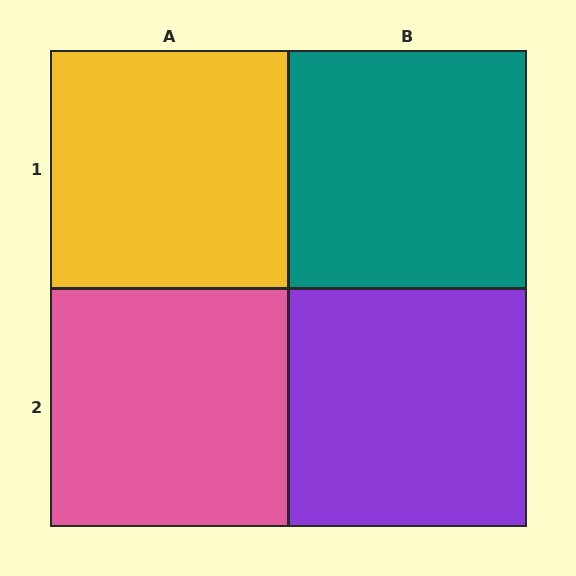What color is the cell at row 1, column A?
Yellow.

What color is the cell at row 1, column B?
Teal.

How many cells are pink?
1 cell is pink.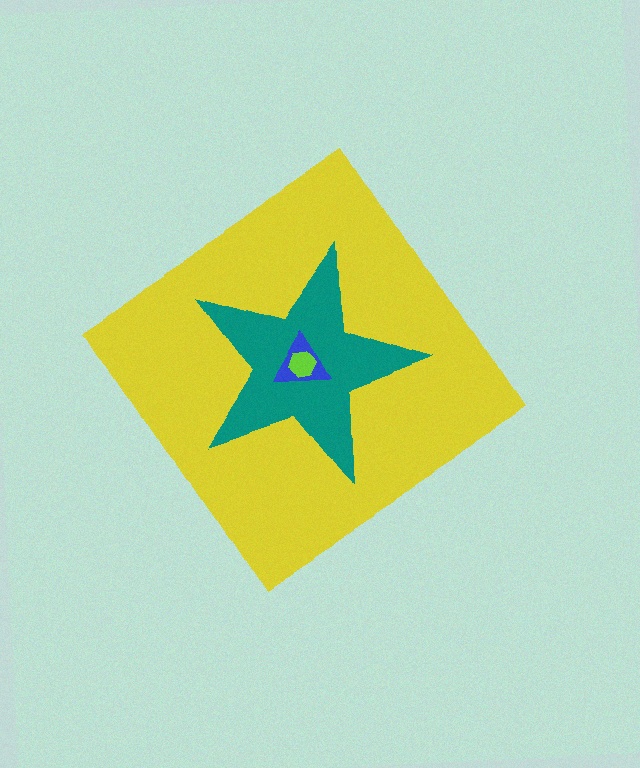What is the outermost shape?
The yellow diamond.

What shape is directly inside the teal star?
The blue triangle.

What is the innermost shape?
The lime hexagon.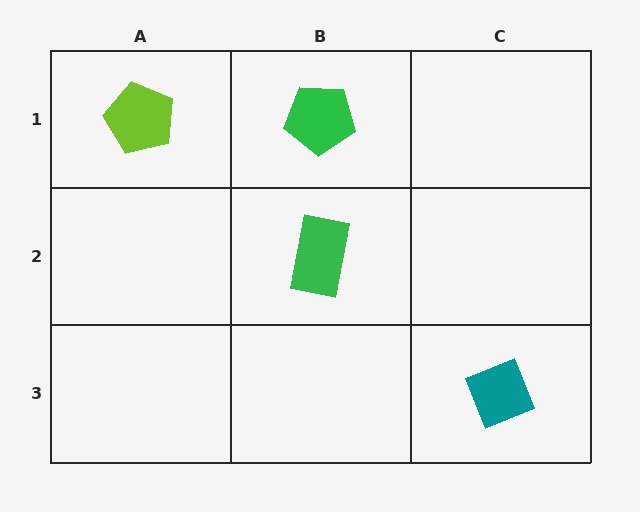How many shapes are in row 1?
2 shapes.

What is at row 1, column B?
A green pentagon.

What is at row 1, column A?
A lime pentagon.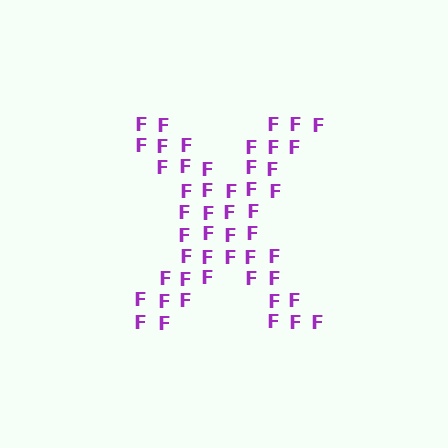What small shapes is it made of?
It is made of small letter F's.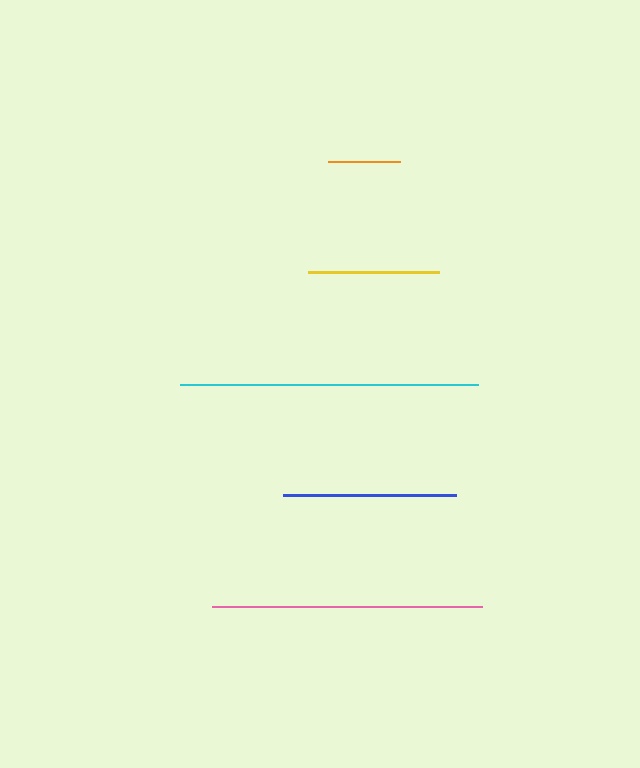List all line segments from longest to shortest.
From longest to shortest: cyan, pink, blue, yellow, orange.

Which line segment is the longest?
The cyan line is the longest at approximately 298 pixels.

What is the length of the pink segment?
The pink segment is approximately 270 pixels long.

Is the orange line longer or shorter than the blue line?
The blue line is longer than the orange line.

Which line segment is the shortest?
The orange line is the shortest at approximately 72 pixels.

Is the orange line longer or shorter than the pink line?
The pink line is longer than the orange line.